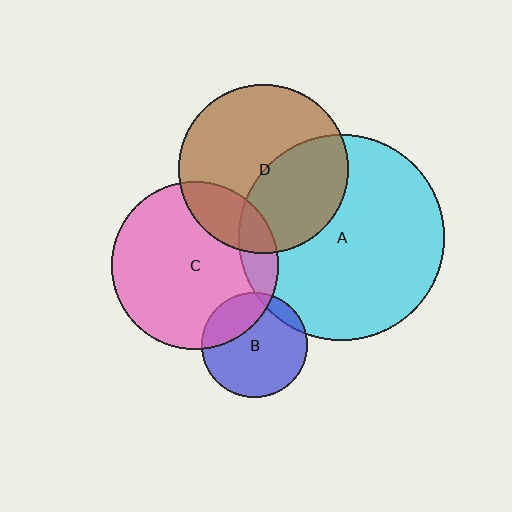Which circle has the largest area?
Circle A (cyan).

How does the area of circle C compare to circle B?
Approximately 2.5 times.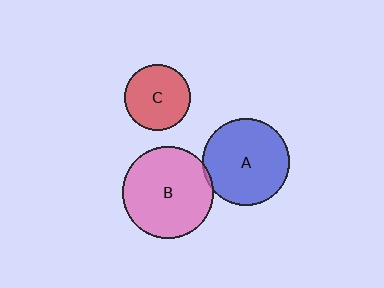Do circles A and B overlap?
Yes.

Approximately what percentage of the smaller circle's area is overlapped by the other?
Approximately 5%.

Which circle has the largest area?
Circle B (pink).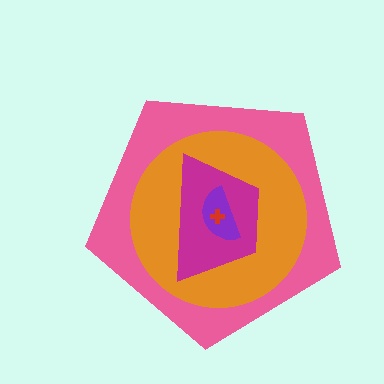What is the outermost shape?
The pink pentagon.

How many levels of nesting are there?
5.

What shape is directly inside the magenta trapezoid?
The purple semicircle.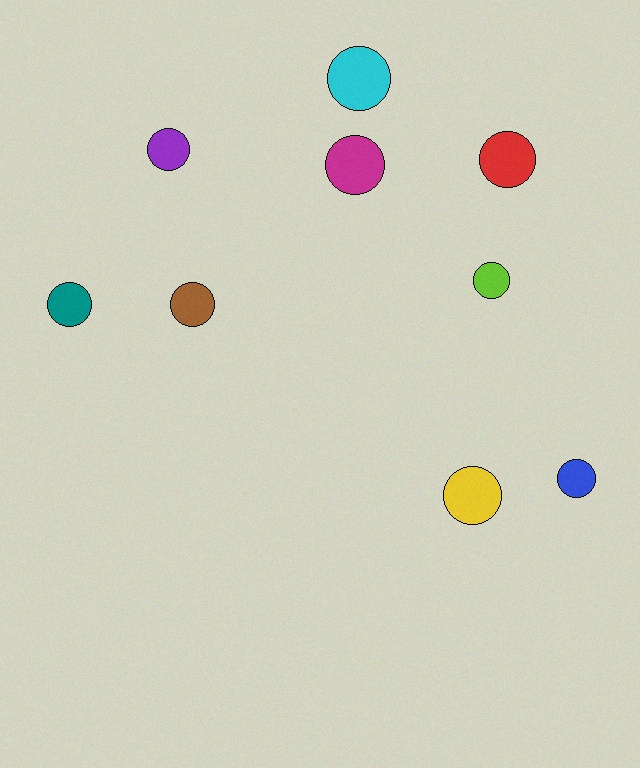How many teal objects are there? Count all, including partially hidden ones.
There is 1 teal object.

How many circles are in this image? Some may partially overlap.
There are 9 circles.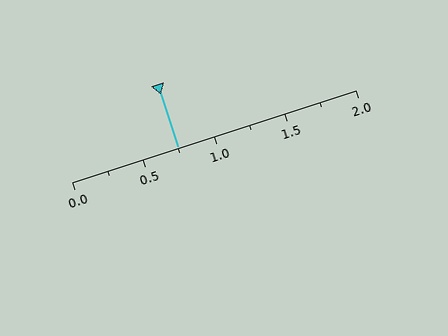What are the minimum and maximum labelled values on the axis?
The axis runs from 0.0 to 2.0.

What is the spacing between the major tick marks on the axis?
The major ticks are spaced 0.5 apart.